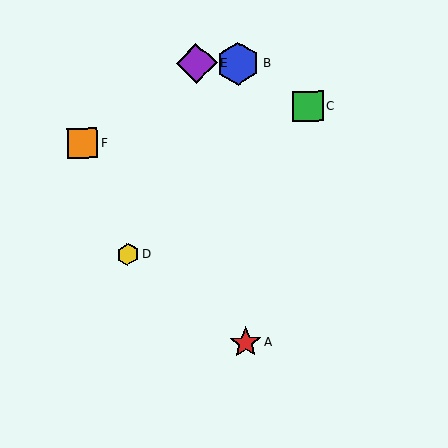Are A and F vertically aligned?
No, A is at x≈245 and F is at x≈82.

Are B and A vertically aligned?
Yes, both are at x≈238.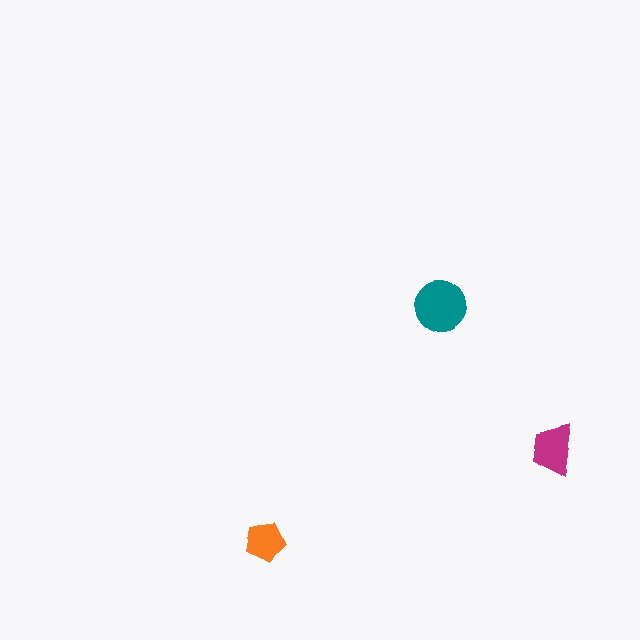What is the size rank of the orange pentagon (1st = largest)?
3rd.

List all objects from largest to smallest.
The teal circle, the magenta trapezoid, the orange pentagon.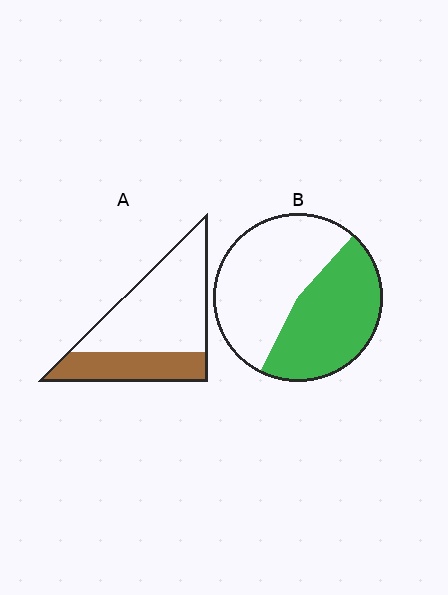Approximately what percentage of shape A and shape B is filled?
A is approximately 30% and B is approximately 45%.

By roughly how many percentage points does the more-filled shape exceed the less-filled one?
By roughly 15 percentage points (B over A).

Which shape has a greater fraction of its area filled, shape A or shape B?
Shape B.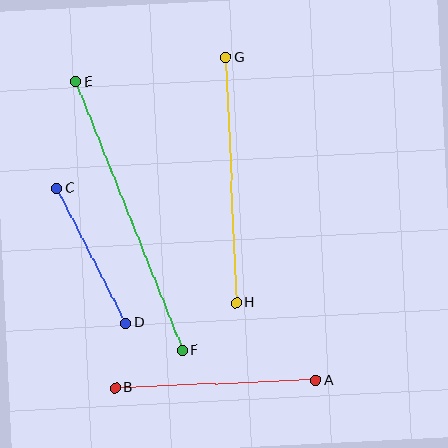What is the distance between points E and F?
The distance is approximately 289 pixels.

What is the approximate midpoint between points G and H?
The midpoint is at approximately (231, 180) pixels.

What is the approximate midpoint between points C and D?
The midpoint is at approximately (91, 256) pixels.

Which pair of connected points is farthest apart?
Points E and F are farthest apart.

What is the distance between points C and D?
The distance is approximately 151 pixels.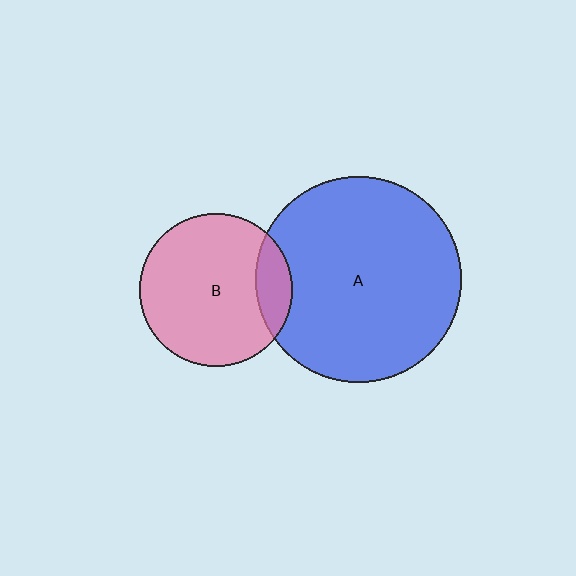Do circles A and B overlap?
Yes.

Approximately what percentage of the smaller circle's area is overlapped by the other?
Approximately 15%.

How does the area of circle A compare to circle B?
Approximately 1.8 times.